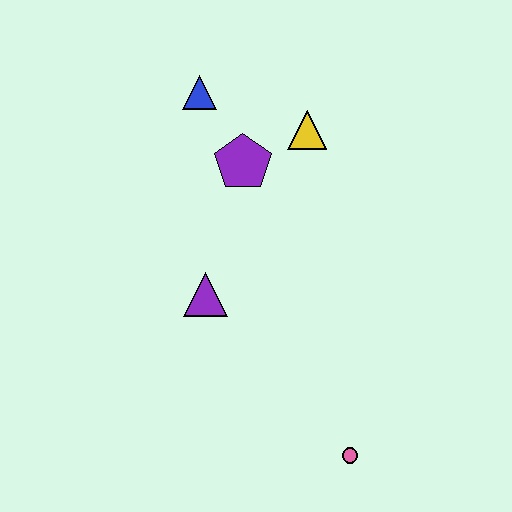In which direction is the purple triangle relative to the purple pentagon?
The purple triangle is below the purple pentagon.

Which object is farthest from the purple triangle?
The pink circle is farthest from the purple triangle.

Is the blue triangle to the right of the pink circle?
No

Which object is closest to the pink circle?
The purple triangle is closest to the pink circle.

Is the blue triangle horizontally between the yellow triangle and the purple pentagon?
No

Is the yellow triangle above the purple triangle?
Yes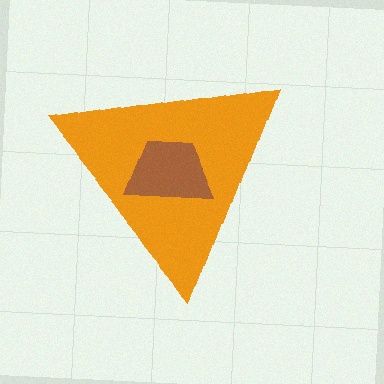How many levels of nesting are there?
2.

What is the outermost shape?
The orange triangle.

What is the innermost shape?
The brown trapezoid.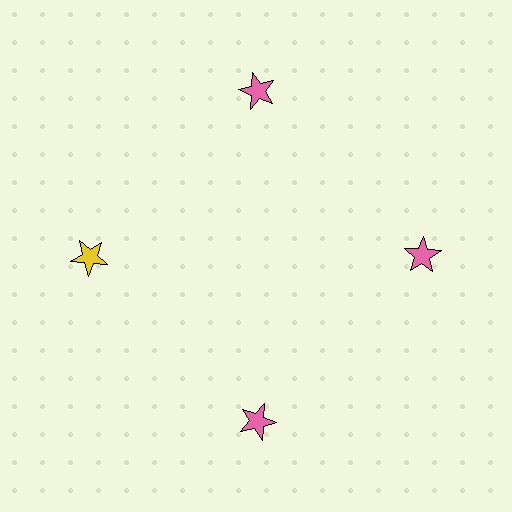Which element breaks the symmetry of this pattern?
The yellow star at roughly the 9 o'clock position breaks the symmetry. All other shapes are pink stars.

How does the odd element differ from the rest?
It has a different color: yellow instead of pink.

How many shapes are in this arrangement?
There are 4 shapes arranged in a ring pattern.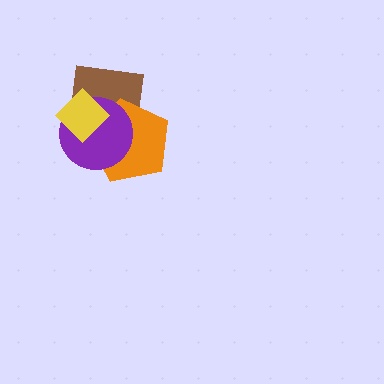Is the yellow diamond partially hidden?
No, no other shape covers it.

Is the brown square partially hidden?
Yes, it is partially covered by another shape.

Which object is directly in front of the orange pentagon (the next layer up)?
The purple circle is directly in front of the orange pentagon.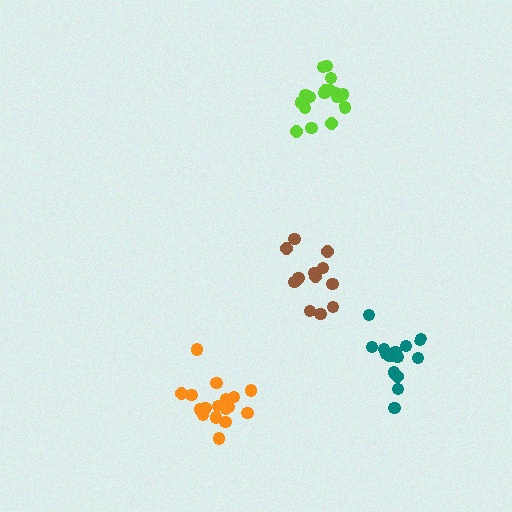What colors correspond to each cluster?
The clusters are colored: brown, lime, orange, teal.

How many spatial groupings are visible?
There are 4 spatial groupings.